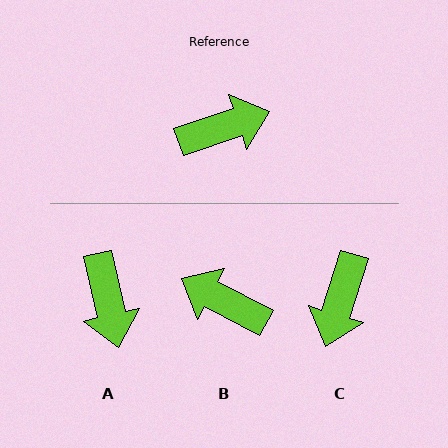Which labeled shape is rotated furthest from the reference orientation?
B, about 133 degrees away.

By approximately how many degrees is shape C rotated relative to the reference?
Approximately 126 degrees clockwise.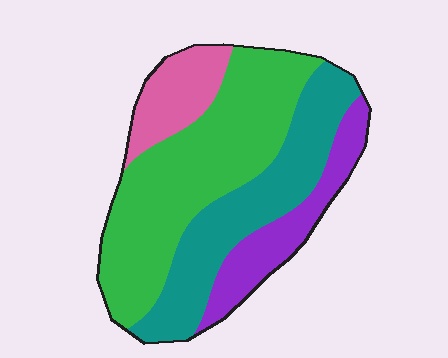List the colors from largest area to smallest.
From largest to smallest: green, teal, purple, pink.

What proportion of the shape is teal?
Teal takes up between a sixth and a third of the shape.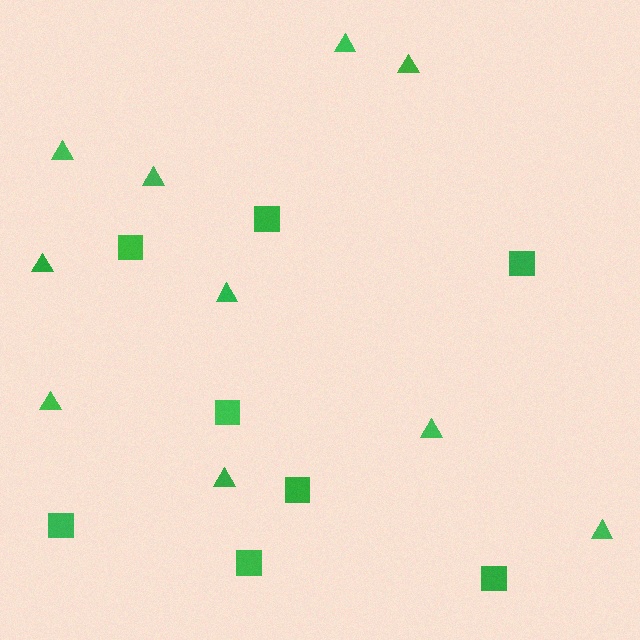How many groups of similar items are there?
There are 2 groups: one group of squares (8) and one group of triangles (10).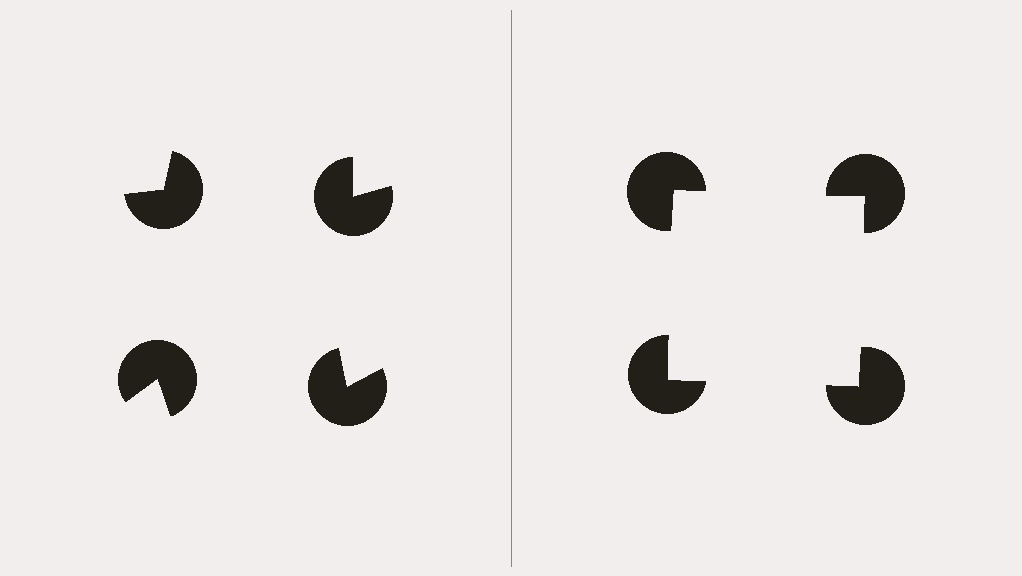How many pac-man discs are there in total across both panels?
8 — 4 on each side.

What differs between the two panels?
The pac-man discs are positioned identically on both sides; only the wedge orientations differ. On the right they align to a square; on the left they are misaligned.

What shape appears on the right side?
An illusory square.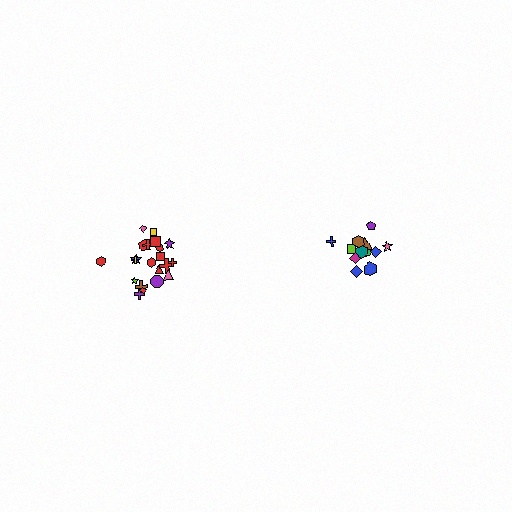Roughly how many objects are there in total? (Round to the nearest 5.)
Roughly 35 objects in total.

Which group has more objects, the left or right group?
The left group.